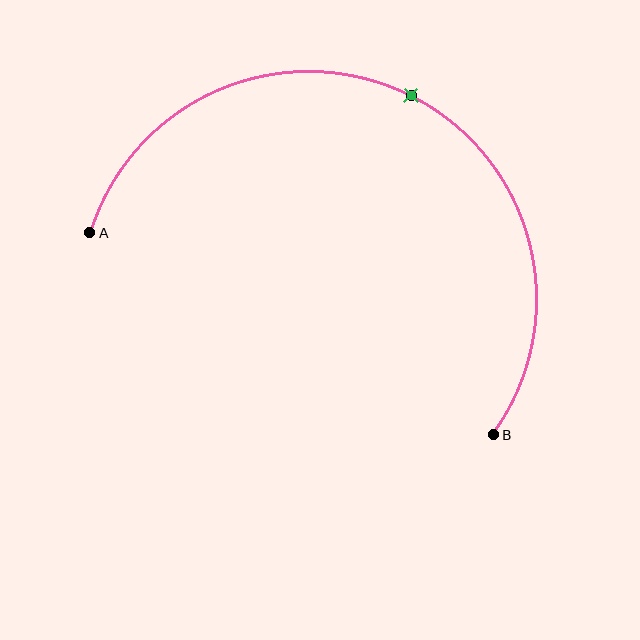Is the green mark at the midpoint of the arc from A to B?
Yes. The green mark lies on the arc at equal arc-length from both A and B — it is the arc midpoint.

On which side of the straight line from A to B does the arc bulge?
The arc bulges above the straight line connecting A and B.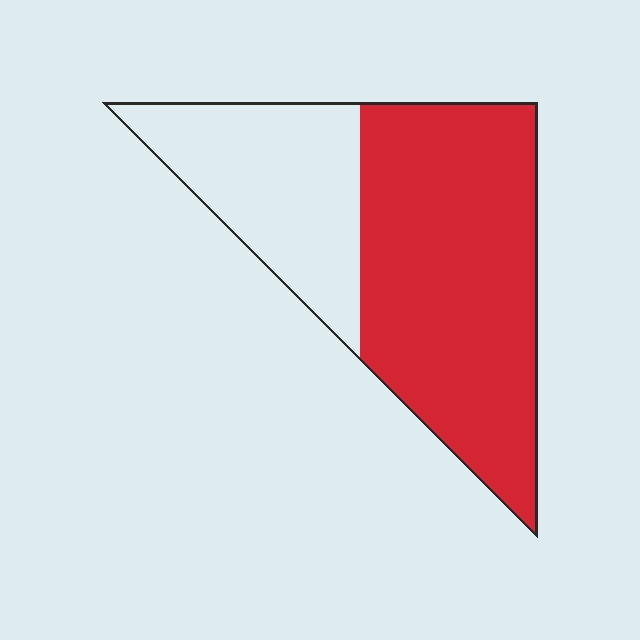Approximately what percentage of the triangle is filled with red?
Approximately 65%.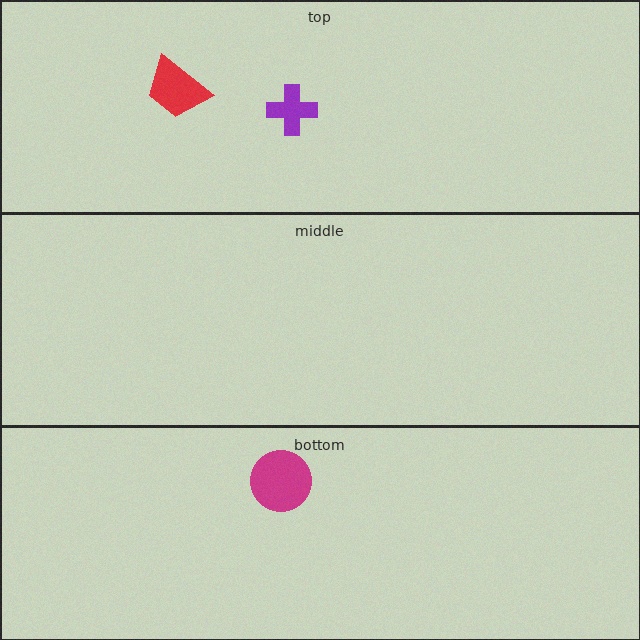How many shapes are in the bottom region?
1.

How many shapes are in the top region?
2.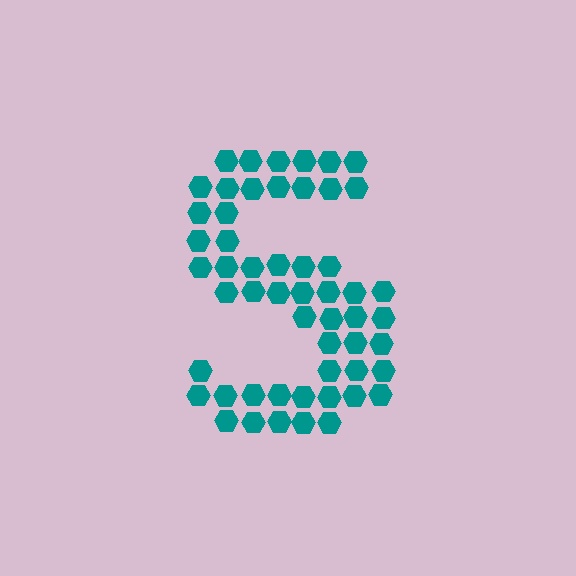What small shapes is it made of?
It is made of small hexagons.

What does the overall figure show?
The overall figure shows the letter S.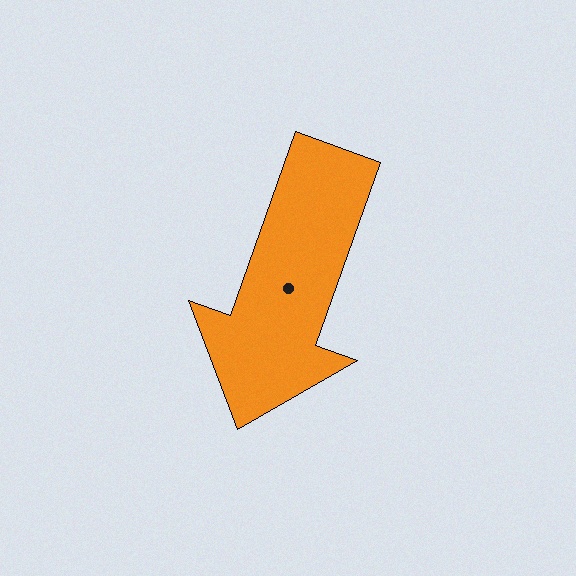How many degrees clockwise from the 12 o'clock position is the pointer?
Approximately 200 degrees.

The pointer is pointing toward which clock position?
Roughly 7 o'clock.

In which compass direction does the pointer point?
South.